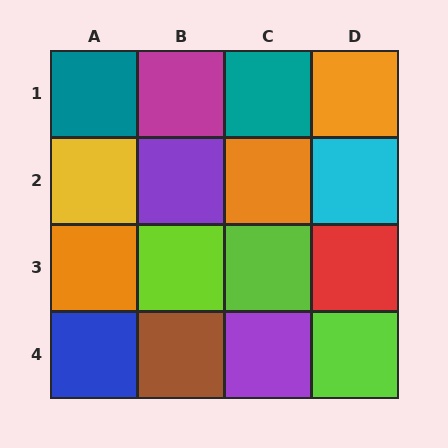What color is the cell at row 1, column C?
Teal.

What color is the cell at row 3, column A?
Orange.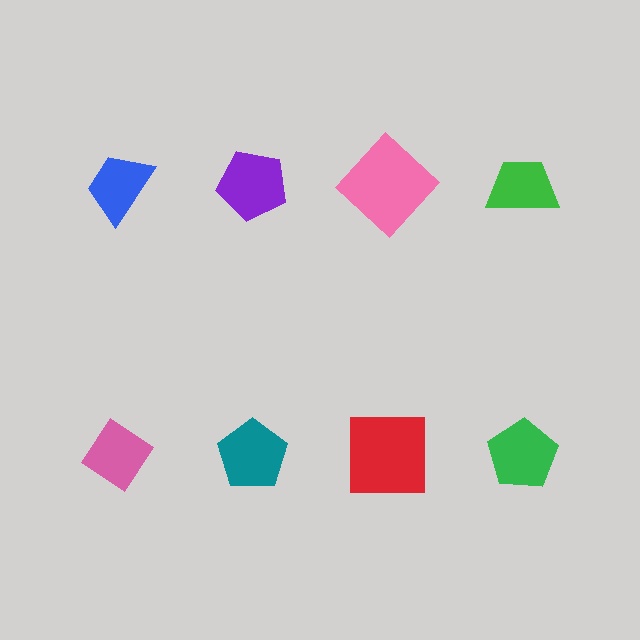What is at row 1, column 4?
A green trapezoid.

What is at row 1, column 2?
A purple pentagon.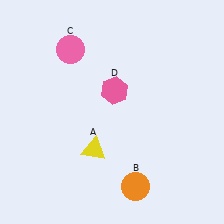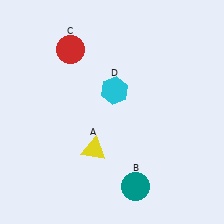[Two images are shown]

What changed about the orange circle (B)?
In Image 1, B is orange. In Image 2, it changed to teal.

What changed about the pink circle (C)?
In Image 1, C is pink. In Image 2, it changed to red.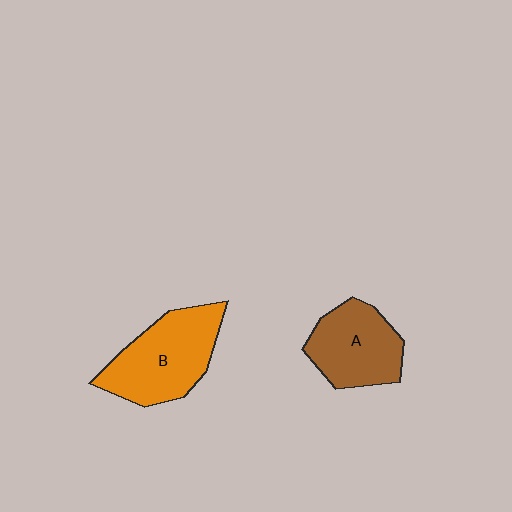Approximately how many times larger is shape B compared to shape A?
Approximately 1.2 times.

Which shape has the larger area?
Shape B (orange).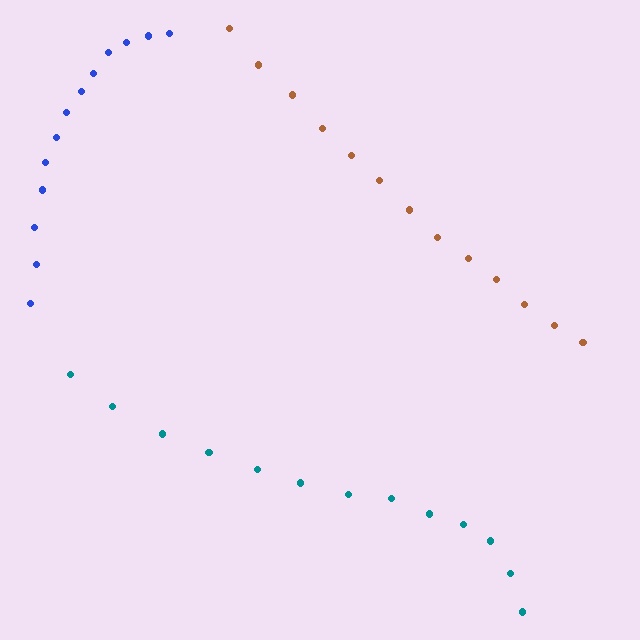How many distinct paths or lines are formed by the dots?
There are 3 distinct paths.